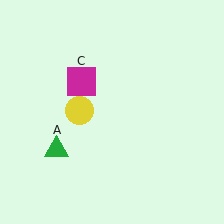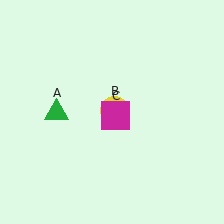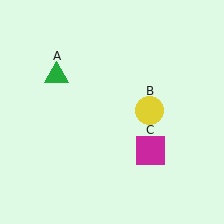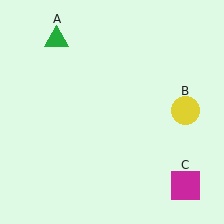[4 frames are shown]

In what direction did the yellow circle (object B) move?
The yellow circle (object B) moved right.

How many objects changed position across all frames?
3 objects changed position: green triangle (object A), yellow circle (object B), magenta square (object C).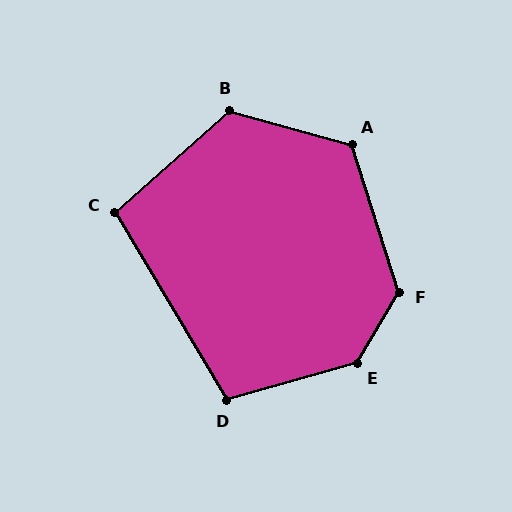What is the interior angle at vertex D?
Approximately 105 degrees (obtuse).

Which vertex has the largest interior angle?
E, at approximately 136 degrees.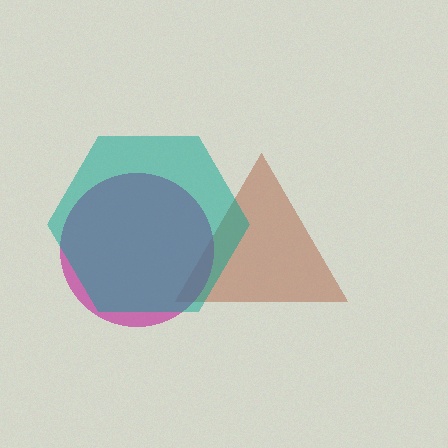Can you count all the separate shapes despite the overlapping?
Yes, there are 3 separate shapes.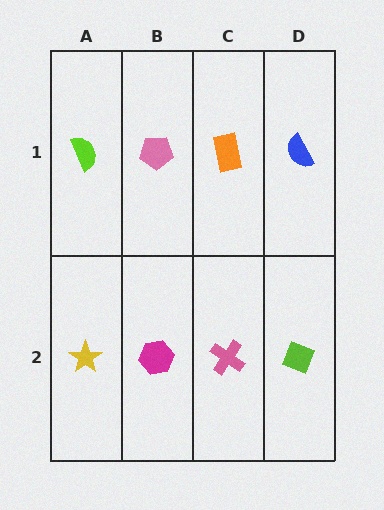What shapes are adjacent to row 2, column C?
An orange rectangle (row 1, column C), a magenta hexagon (row 2, column B), a lime diamond (row 2, column D).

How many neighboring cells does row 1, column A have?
2.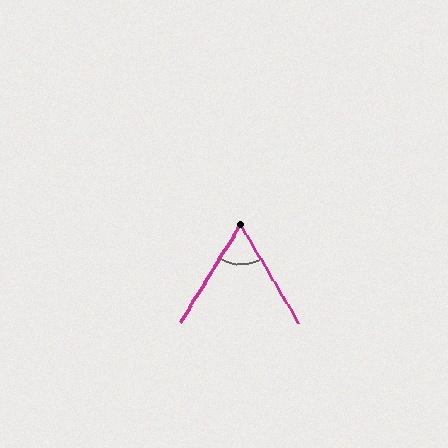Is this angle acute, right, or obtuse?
It is acute.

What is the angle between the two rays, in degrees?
Approximately 62 degrees.